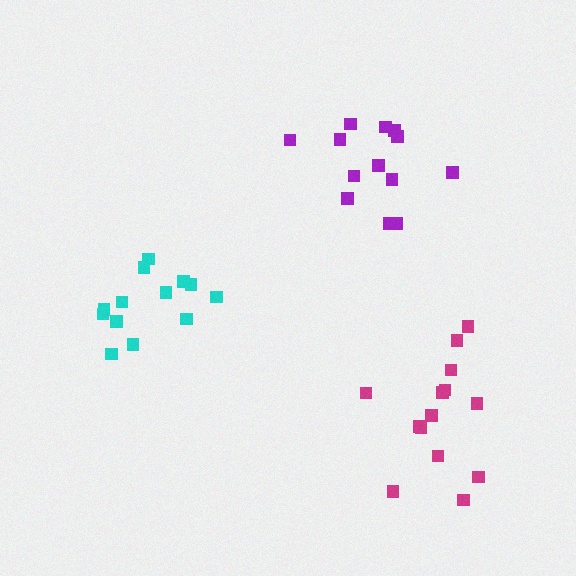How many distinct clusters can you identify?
There are 3 distinct clusters.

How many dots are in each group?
Group 1: 13 dots, Group 2: 15 dots, Group 3: 13 dots (41 total).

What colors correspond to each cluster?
The clusters are colored: purple, magenta, cyan.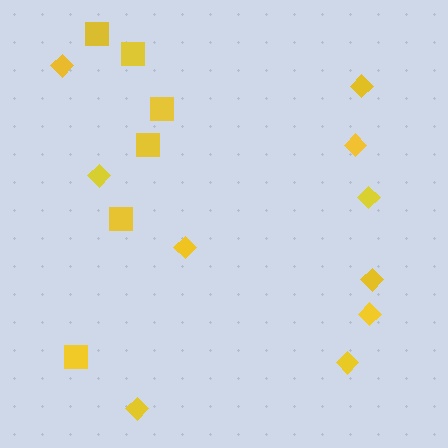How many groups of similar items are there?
There are 2 groups: one group of diamonds (10) and one group of squares (6).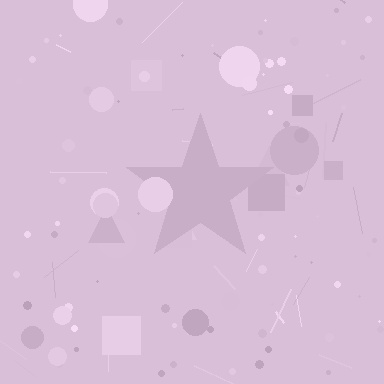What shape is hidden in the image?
A star is hidden in the image.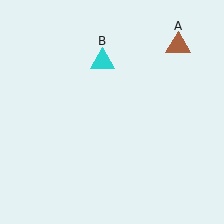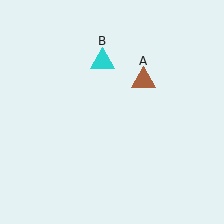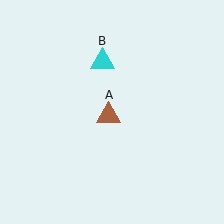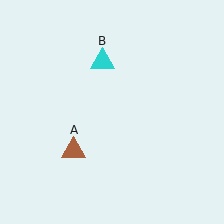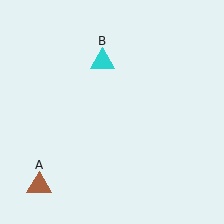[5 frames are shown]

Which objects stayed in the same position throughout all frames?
Cyan triangle (object B) remained stationary.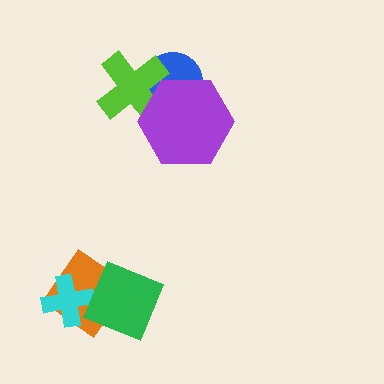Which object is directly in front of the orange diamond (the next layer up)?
The cyan cross is directly in front of the orange diamond.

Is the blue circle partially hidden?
Yes, it is partially covered by another shape.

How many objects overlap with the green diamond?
2 objects overlap with the green diamond.